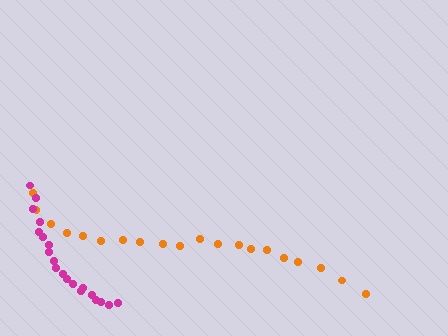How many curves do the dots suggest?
There are 2 distinct paths.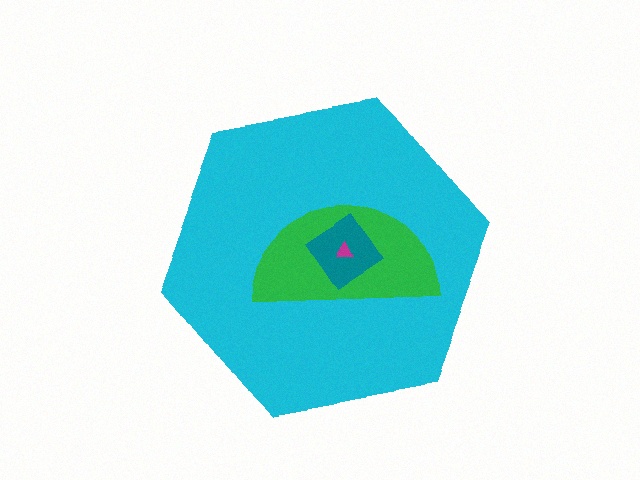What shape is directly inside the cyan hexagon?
The green semicircle.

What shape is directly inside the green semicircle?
The teal diamond.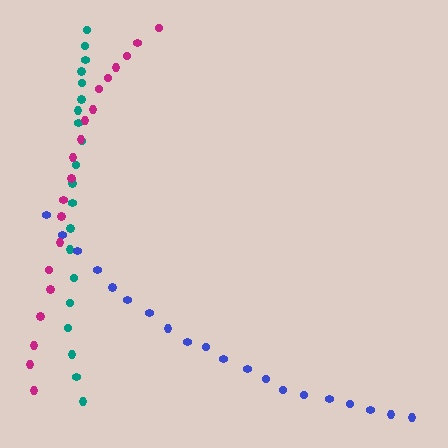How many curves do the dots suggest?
There are 3 distinct paths.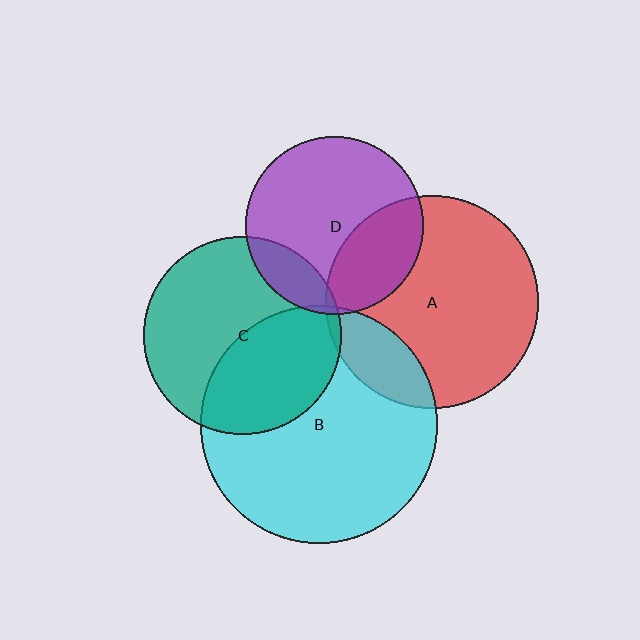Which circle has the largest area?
Circle B (cyan).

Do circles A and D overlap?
Yes.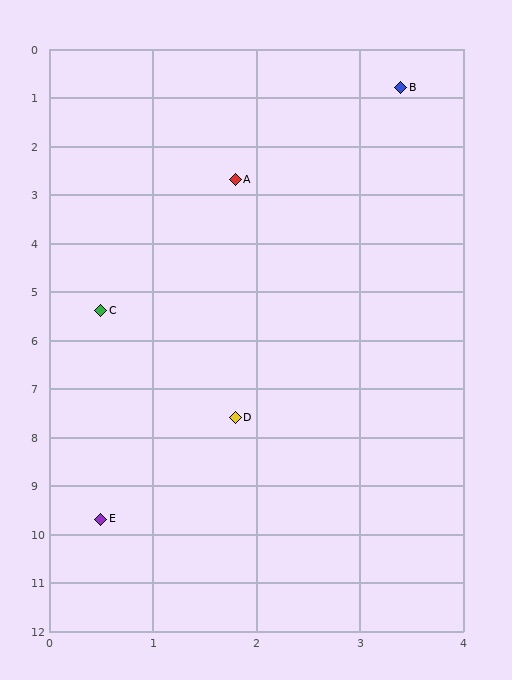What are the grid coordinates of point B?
Point B is at approximately (3.4, 0.8).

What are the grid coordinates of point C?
Point C is at approximately (0.5, 5.4).